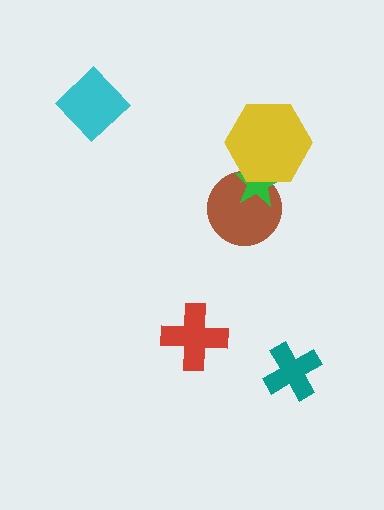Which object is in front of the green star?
The yellow hexagon is in front of the green star.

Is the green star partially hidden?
Yes, it is partially covered by another shape.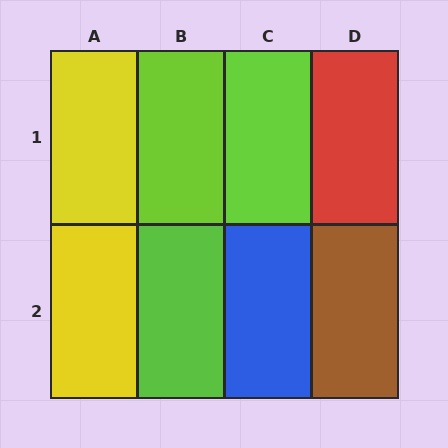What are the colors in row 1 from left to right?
Yellow, lime, lime, red.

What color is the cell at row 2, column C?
Blue.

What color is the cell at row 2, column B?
Lime.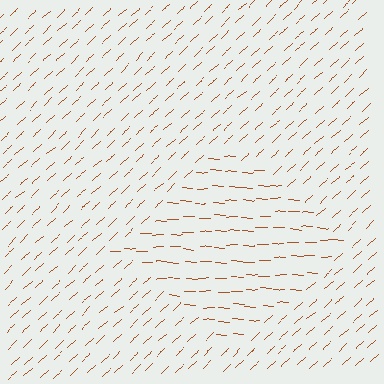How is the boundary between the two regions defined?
The boundary is defined purely by a change in line orientation (approximately 45 degrees difference). All lines are the same color and thickness.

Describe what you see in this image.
The image is filled with small brown line segments. A diamond region in the image has lines oriented differently from the surrounding lines, creating a visible texture boundary.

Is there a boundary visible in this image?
Yes, there is a texture boundary formed by a change in line orientation.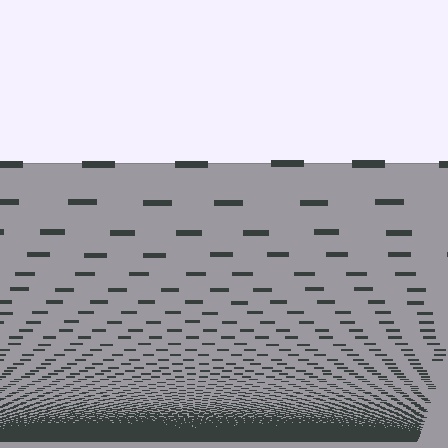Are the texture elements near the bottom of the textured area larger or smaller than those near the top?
Smaller. The gradient is inverted — elements near the bottom are smaller and denser.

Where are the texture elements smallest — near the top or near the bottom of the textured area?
Near the bottom.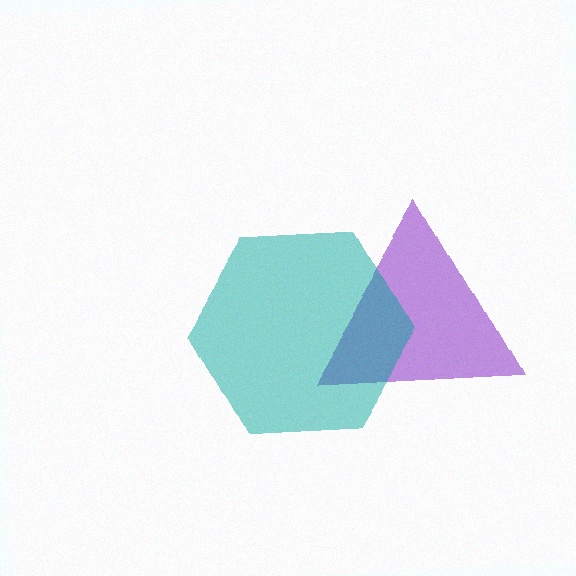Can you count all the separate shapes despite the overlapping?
Yes, there are 2 separate shapes.